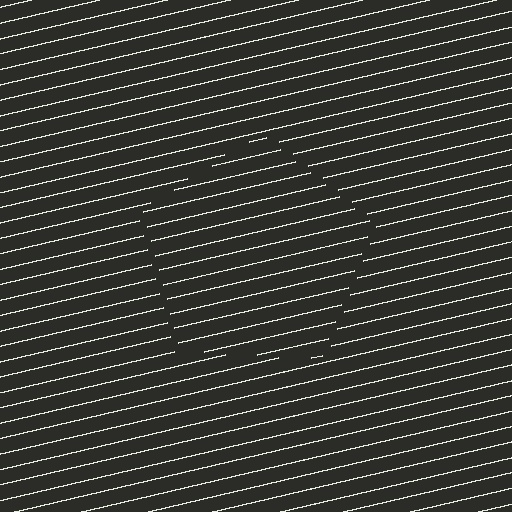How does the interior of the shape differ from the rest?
The interior of the shape contains the same grating, shifted by half a period — the contour is defined by the phase discontinuity where line-ends from the inner and outer gratings abut.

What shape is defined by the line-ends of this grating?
An illusory pentagon. The interior of the shape contains the same grating, shifted by half a period — the contour is defined by the phase discontinuity where line-ends from the inner and outer gratings abut.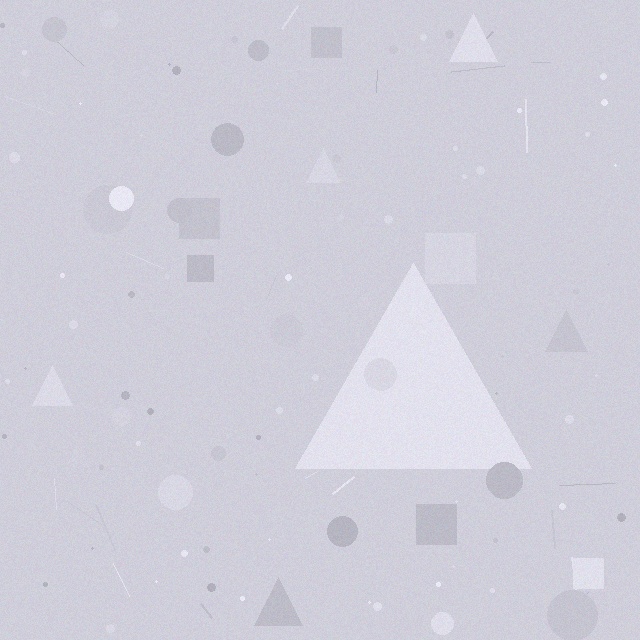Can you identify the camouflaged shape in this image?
The camouflaged shape is a triangle.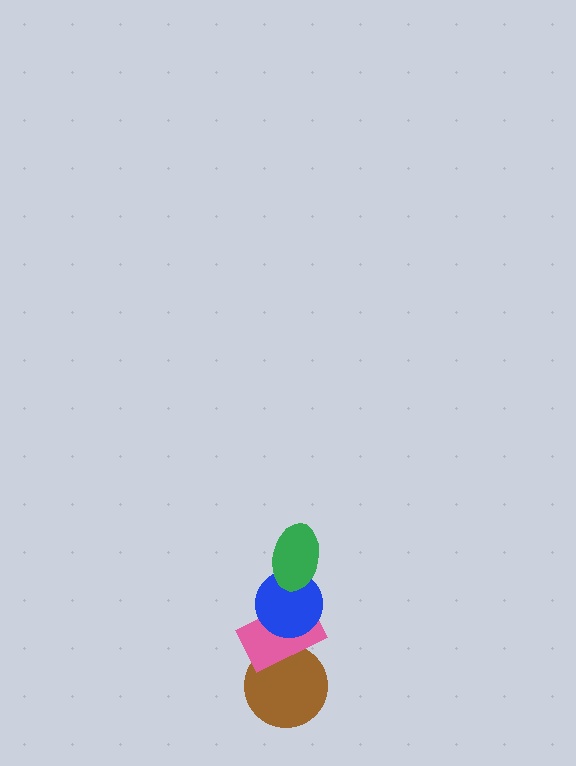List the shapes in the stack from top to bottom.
From top to bottom: the green ellipse, the blue circle, the pink rectangle, the brown circle.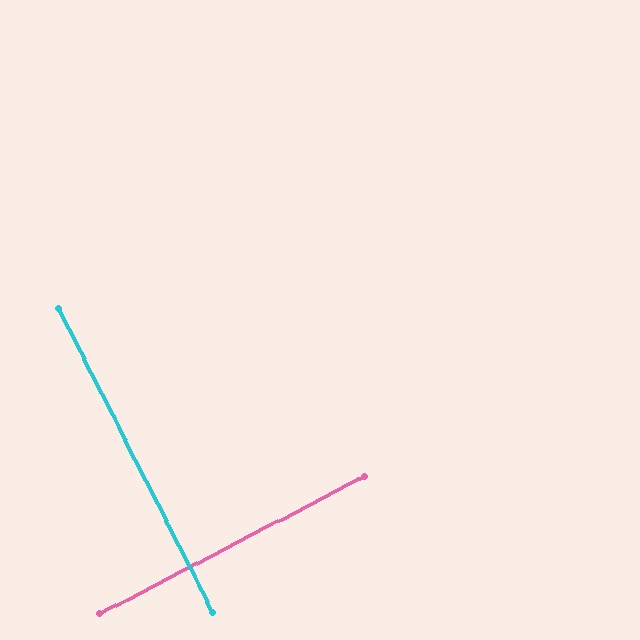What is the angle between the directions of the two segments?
Approximately 90 degrees.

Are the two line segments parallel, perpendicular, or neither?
Perpendicular — they meet at approximately 90°.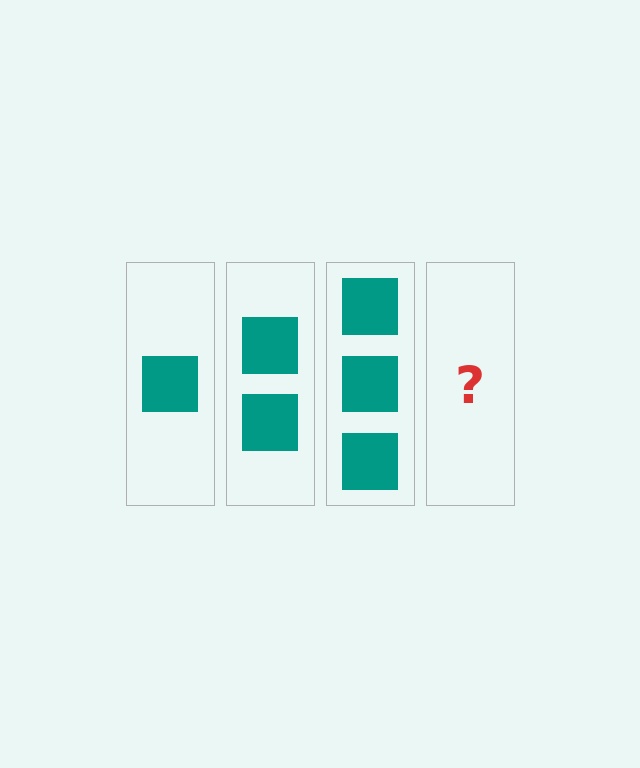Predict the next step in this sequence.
The next step is 4 squares.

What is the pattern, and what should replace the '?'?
The pattern is that each step adds one more square. The '?' should be 4 squares.